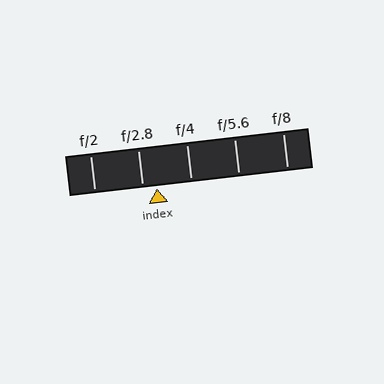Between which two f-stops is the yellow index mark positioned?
The index mark is between f/2.8 and f/4.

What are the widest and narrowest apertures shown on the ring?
The widest aperture shown is f/2 and the narrowest is f/8.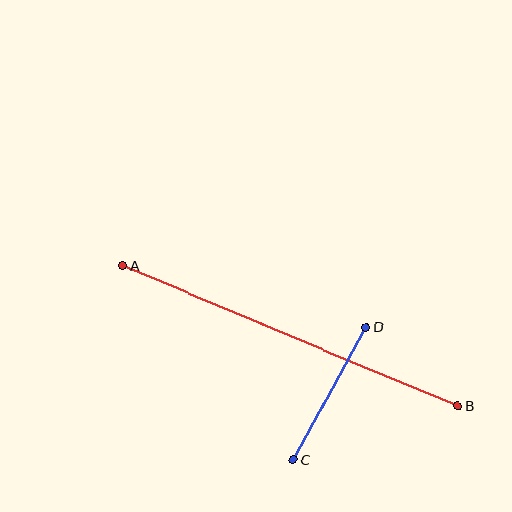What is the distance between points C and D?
The distance is approximately 152 pixels.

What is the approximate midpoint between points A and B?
The midpoint is at approximately (290, 336) pixels.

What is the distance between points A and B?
The distance is approximately 363 pixels.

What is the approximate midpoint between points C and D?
The midpoint is at approximately (330, 394) pixels.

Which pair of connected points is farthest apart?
Points A and B are farthest apart.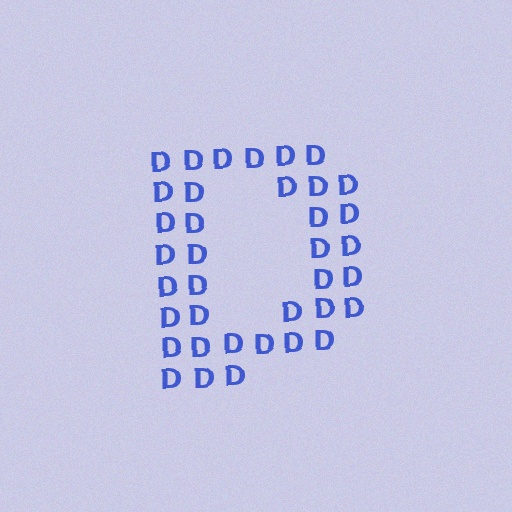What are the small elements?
The small elements are letter D's.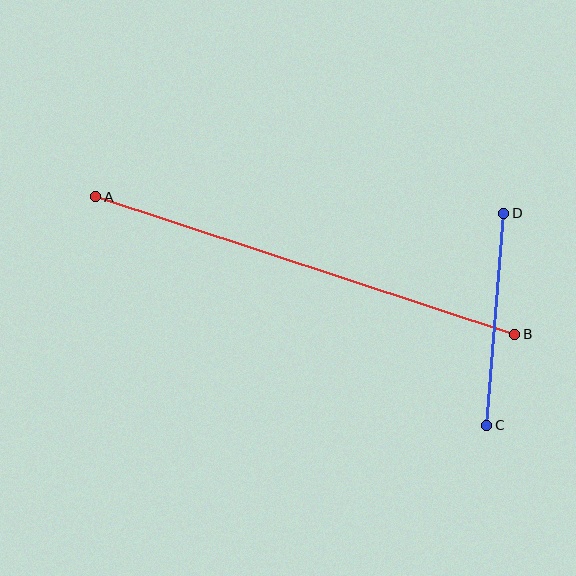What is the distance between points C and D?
The distance is approximately 213 pixels.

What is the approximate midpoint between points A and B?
The midpoint is at approximately (305, 265) pixels.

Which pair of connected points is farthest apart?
Points A and B are farthest apart.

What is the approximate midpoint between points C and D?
The midpoint is at approximately (495, 319) pixels.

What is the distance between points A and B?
The distance is approximately 441 pixels.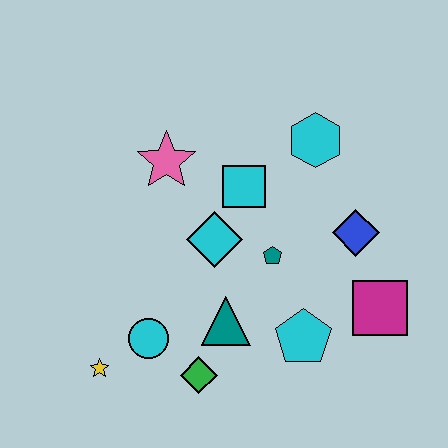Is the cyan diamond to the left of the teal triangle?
Yes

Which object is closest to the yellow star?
The cyan circle is closest to the yellow star.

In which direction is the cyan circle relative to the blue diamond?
The cyan circle is to the left of the blue diamond.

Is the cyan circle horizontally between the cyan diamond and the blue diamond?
No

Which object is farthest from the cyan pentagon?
The pink star is farthest from the cyan pentagon.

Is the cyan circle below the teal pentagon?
Yes